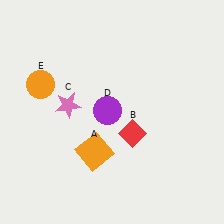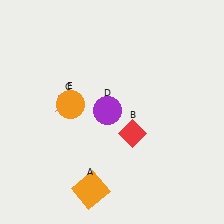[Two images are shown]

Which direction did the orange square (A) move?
The orange square (A) moved down.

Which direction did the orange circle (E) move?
The orange circle (E) moved right.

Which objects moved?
The objects that moved are: the orange square (A), the orange circle (E).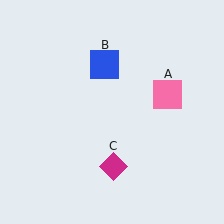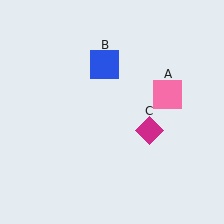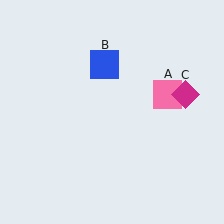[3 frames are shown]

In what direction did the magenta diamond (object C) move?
The magenta diamond (object C) moved up and to the right.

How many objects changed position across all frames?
1 object changed position: magenta diamond (object C).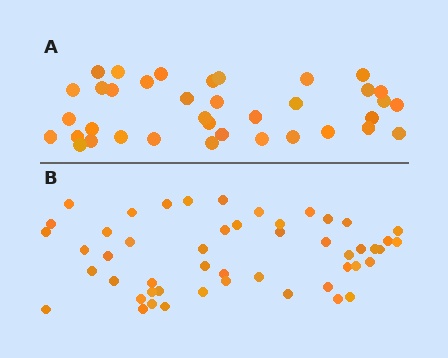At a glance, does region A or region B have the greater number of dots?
Region B (the bottom region) has more dots.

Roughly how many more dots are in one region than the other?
Region B has approximately 15 more dots than region A.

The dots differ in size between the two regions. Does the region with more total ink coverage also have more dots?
No. Region A has more total ink coverage because its dots are larger, but region B actually contains more individual dots. Total area can be misleading — the number of items is what matters here.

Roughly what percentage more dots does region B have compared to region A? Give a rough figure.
About 35% more.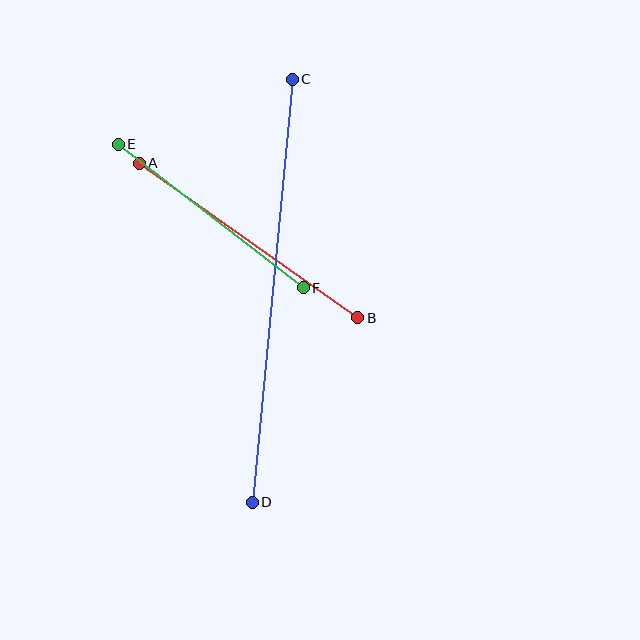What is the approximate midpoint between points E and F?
The midpoint is at approximately (211, 216) pixels.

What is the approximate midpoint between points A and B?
The midpoint is at approximately (249, 241) pixels.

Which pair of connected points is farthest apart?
Points C and D are farthest apart.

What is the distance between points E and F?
The distance is approximately 234 pixels.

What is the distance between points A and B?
The distance is approximately 268 pixels.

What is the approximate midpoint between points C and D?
The midpoint is at approximately (272, 291) pixels.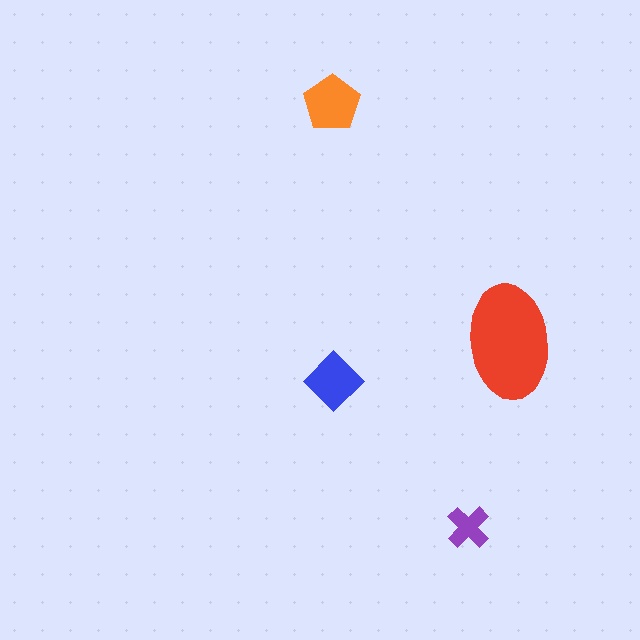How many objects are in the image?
There are 4 objects in the image.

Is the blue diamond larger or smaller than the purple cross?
Larger.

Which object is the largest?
The red ellipse.